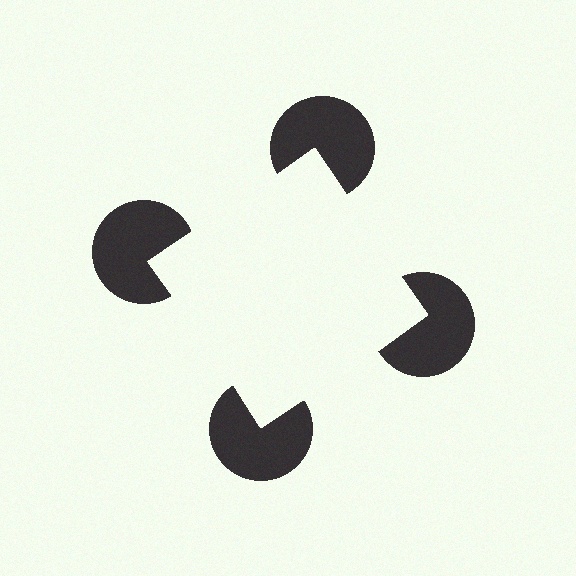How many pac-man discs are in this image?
There are 4 — one at each vertex of the illusory square.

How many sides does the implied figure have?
4 sides.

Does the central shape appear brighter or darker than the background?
It typically appears slightly brighter than the background, even though no actual brightness change is drawn.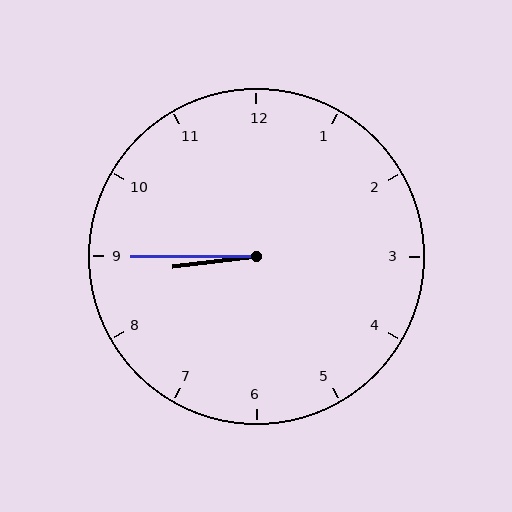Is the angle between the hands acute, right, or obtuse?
It is acute.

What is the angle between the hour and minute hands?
Approximately 8 degrees.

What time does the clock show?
8:45.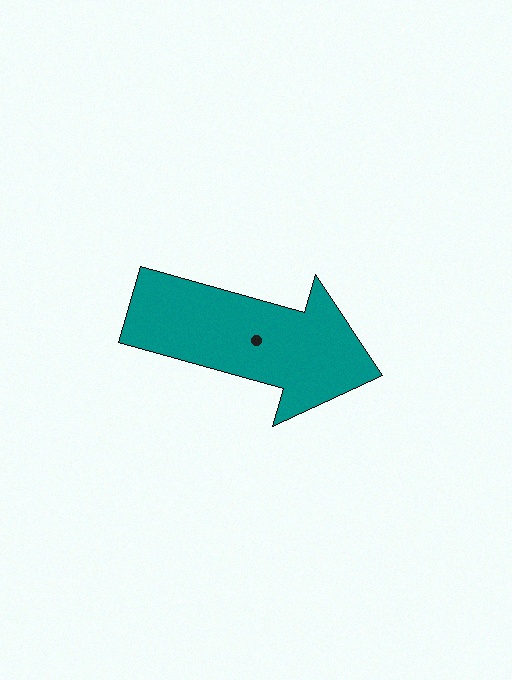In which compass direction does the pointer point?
East.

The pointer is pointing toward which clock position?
Roughly 4 o'clock.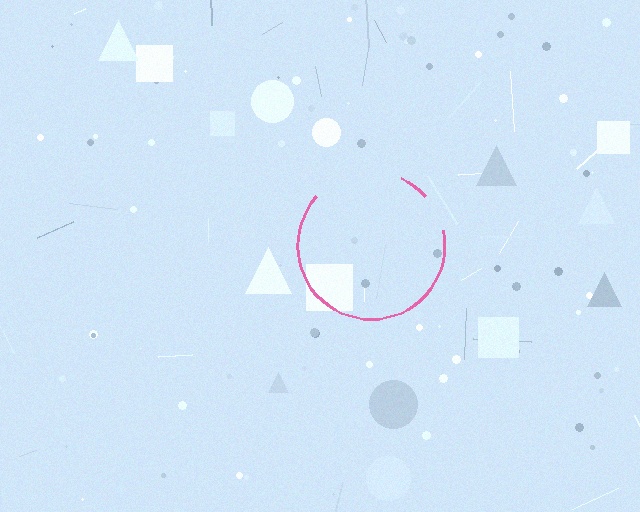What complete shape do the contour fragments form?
The contour fragments form a circle.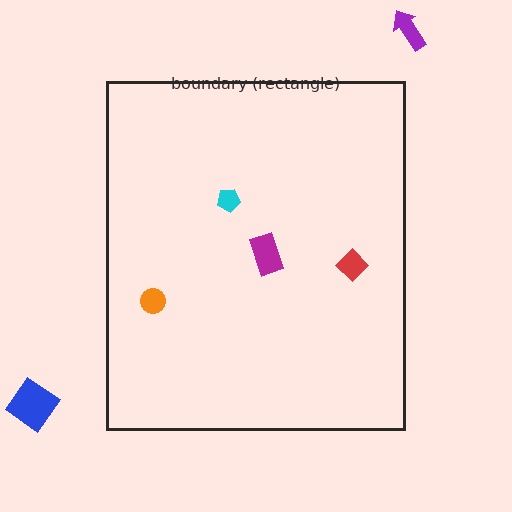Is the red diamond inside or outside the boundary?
Inside.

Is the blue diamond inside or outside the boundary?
Outside.